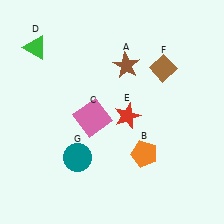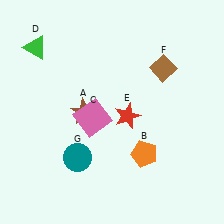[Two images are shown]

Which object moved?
The brown star (A) moved down.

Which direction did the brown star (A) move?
The brown star (A) moved down.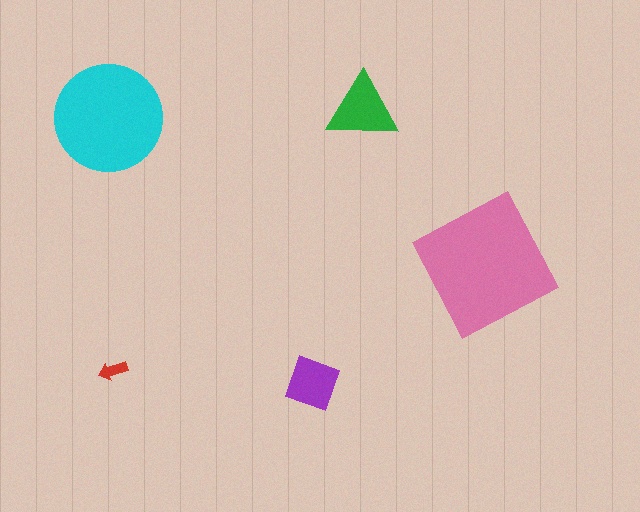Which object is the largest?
The pink square.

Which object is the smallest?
The red arrow.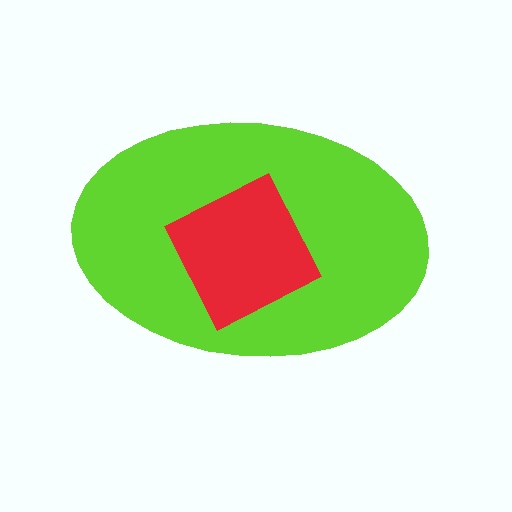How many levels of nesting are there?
2.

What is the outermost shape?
The lime ellipse.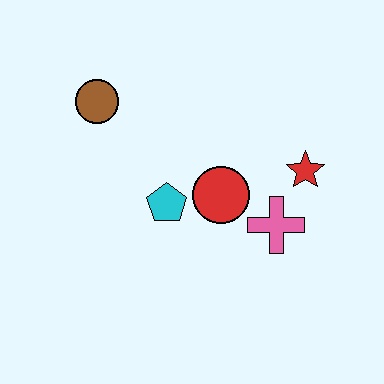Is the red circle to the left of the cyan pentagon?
No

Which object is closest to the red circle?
The cyan pentagon is closest to the red circle.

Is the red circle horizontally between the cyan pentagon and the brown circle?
No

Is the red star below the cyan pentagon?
No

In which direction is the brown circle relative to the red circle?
The brown circle is to the left of the red circle.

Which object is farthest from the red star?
The brown circle is farthest from the red star.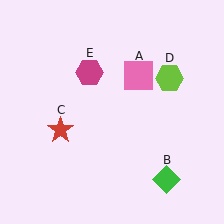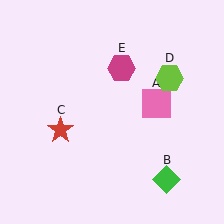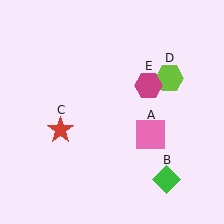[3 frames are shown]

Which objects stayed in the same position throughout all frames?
Green diamond (object B) and red star (object C) and lime hexagon (object D) remained stationary.